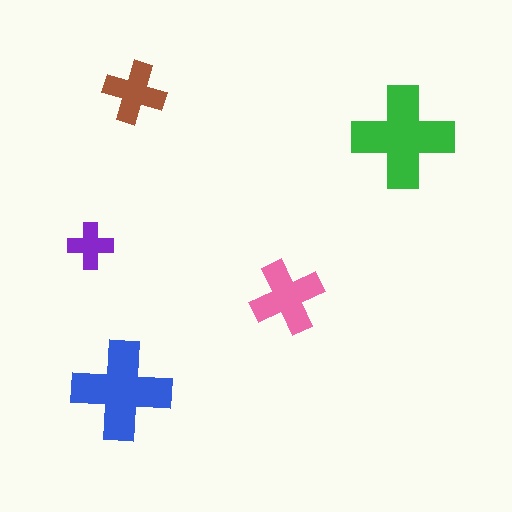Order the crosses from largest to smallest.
the green one, the blue one, the pink one, the brown one, the purple one.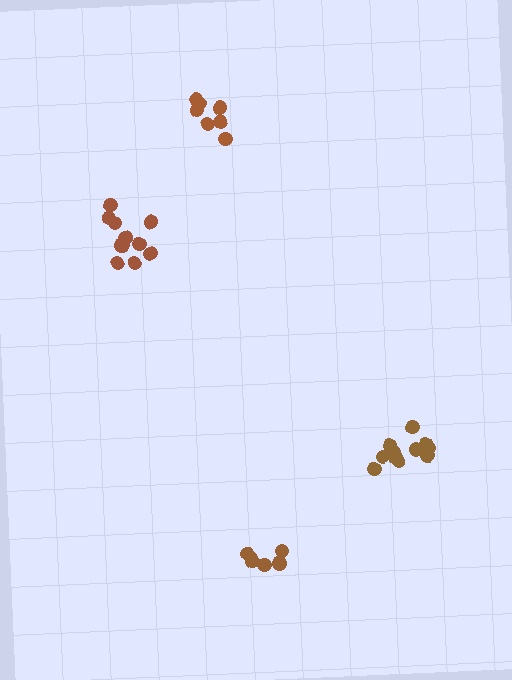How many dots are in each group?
Group 1: 11 dots, Group 2: 7 dots, Group 3: 6 dots, Group 4: 12 dots (36 total).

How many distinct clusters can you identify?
There are 4 distinct clusters.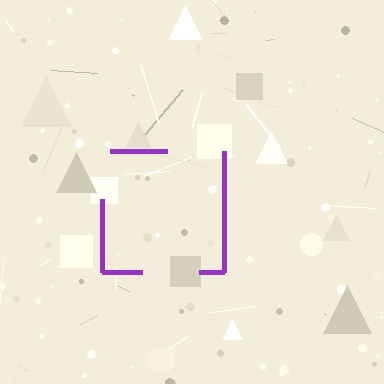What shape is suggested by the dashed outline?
The dashed outline suggests a square.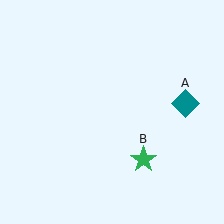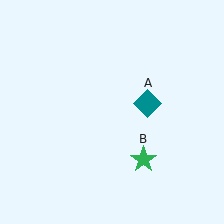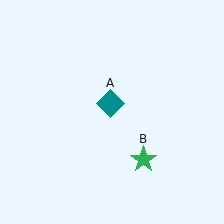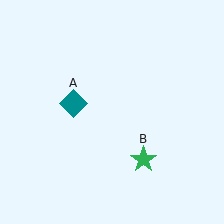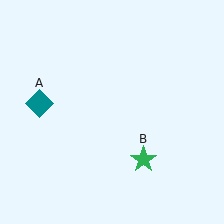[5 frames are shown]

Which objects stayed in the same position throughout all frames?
Green star (object B) remained stationary.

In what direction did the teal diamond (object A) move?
The teal diamond (object A) moved left.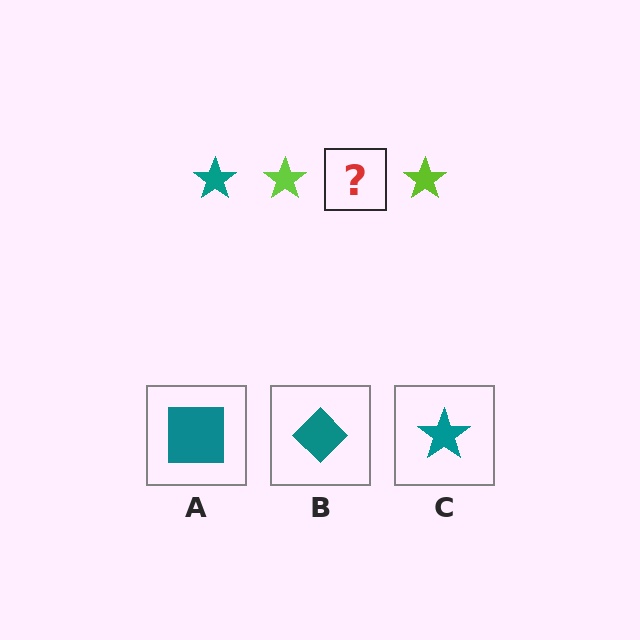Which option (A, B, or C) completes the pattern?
C.